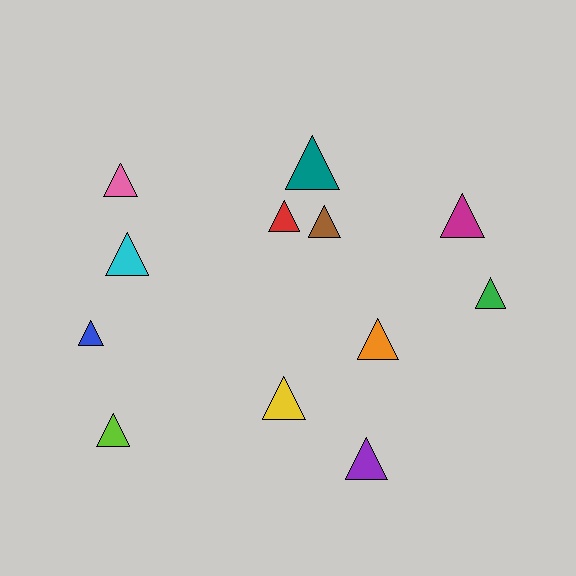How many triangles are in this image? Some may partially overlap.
There are 12 triangles.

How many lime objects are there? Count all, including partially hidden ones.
There is 1 lime object.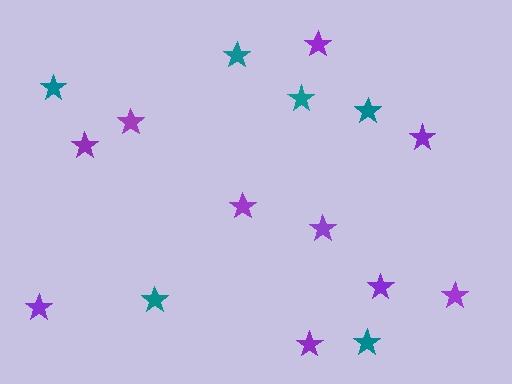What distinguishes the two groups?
There are 2 groups: one group of purple stars (10) and one group of teal stars (6).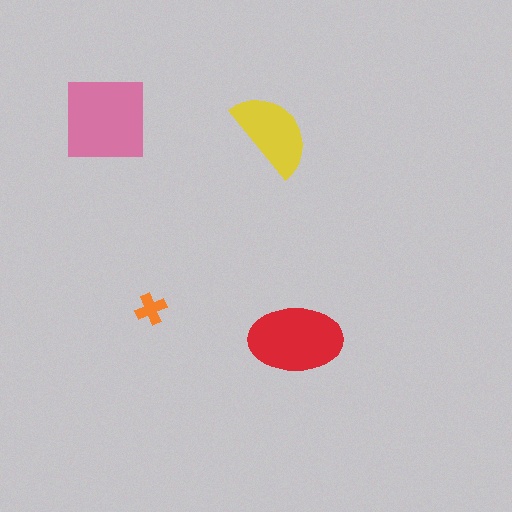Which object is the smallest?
The orange cross.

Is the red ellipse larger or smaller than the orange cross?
Larger.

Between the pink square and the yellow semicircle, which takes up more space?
The pink square.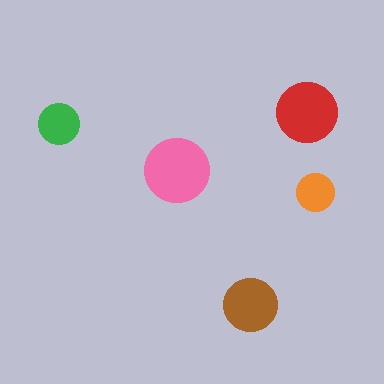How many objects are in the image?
There are 5 objects in the image.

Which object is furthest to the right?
The orange circle is rightmost.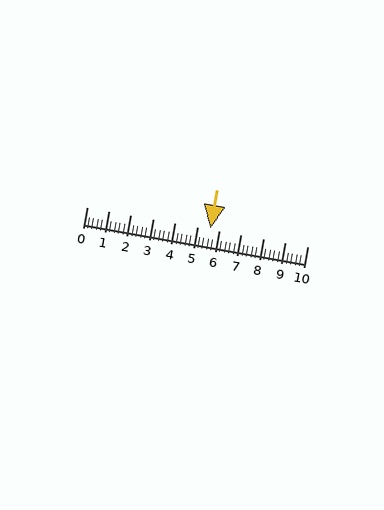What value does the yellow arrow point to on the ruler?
The yellow arrow points to approximately 5.6.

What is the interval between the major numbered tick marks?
The major tick marks are spaced 1 units apart.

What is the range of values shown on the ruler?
The ruler shows values from 0 to 10.